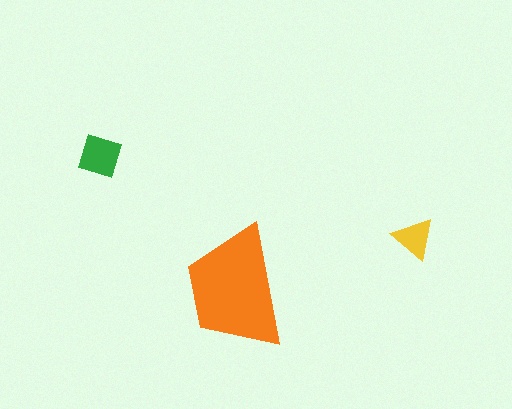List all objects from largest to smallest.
The orange trapezoid, the green square, the yellow triangle.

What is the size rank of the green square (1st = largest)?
2nd.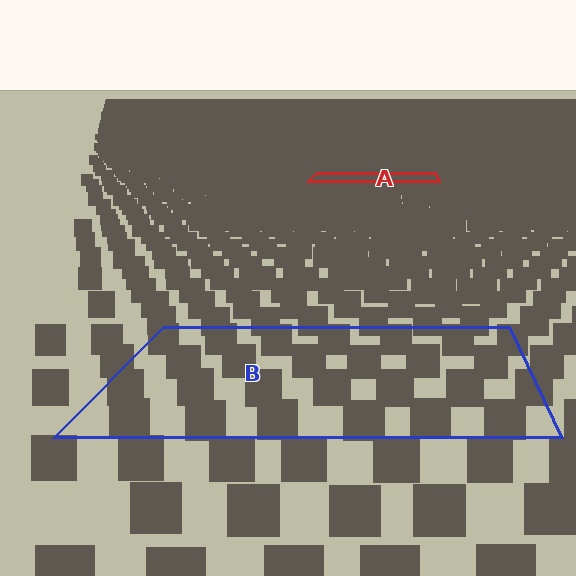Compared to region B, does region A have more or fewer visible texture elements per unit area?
Region A has more texture elements per unit area — they are packed more densely because it is farther away.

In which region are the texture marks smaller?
The texture marks are smaller in region A, because it is farther away.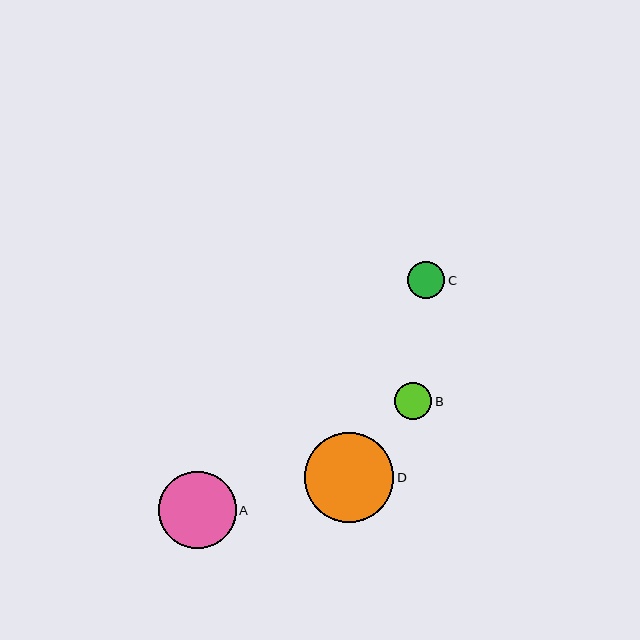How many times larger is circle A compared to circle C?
Circle A is approximately 2.1 times the size of circle C.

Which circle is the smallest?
Circle B is the smallest with a size of approximately 37 pixels.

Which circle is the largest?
Circle D is the largest with a size of approximately 90 pixels.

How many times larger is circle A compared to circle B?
Circle A is approximately 2.1 times the size of circle B.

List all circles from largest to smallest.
From largest to smallest: D, A, C, B.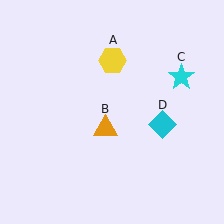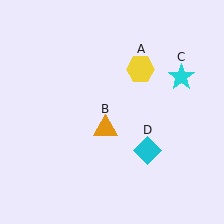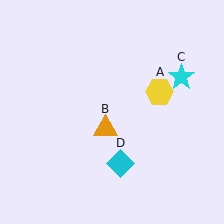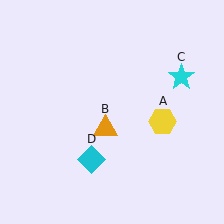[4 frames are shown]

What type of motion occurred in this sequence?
The yellow hexagon (object A), cyan diamond (object D) rotated clockwise around the center of the scene.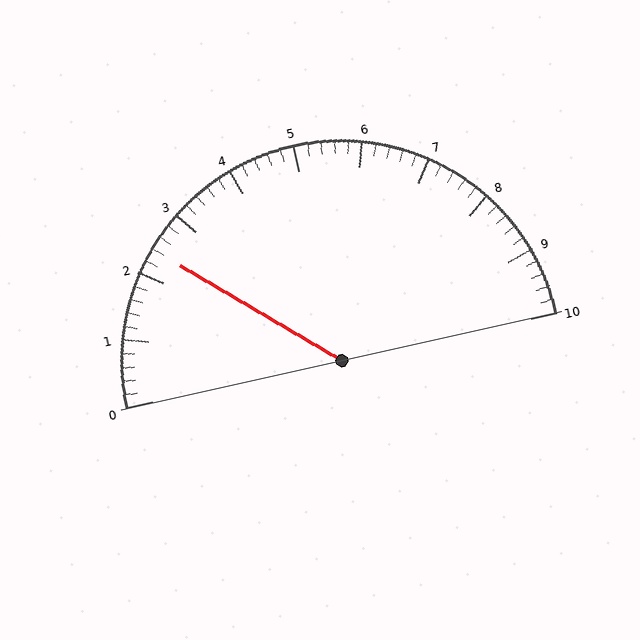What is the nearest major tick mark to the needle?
The nearest major tick mark is 2.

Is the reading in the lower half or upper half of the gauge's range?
The reading is in the lower half of the range (0 to 10).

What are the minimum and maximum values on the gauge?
The gauge ranges from 0 to 10.